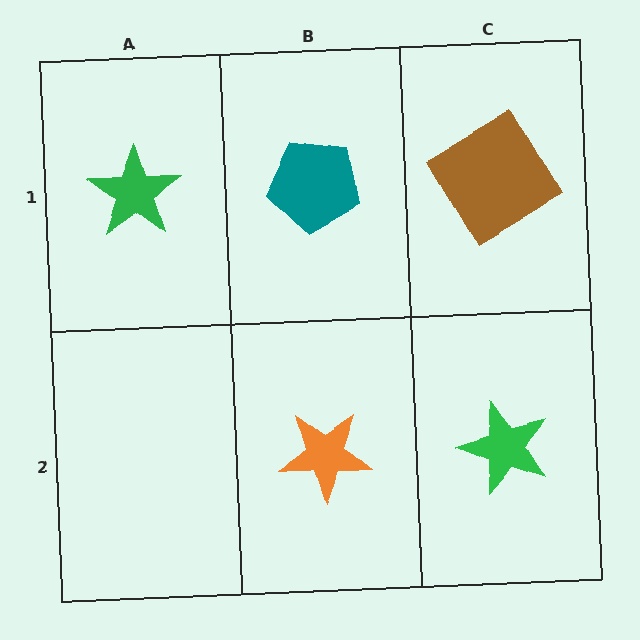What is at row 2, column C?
A green star.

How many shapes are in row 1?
3 shapes.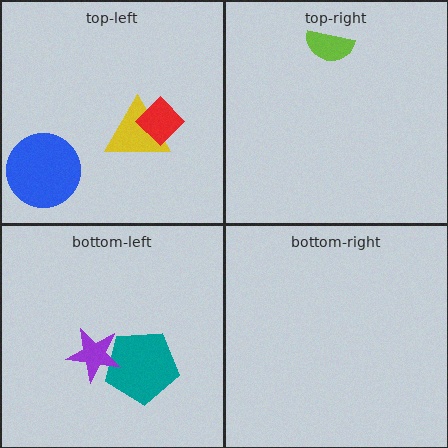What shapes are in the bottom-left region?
The teal pentagon, the purple star.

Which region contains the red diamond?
The top-left region.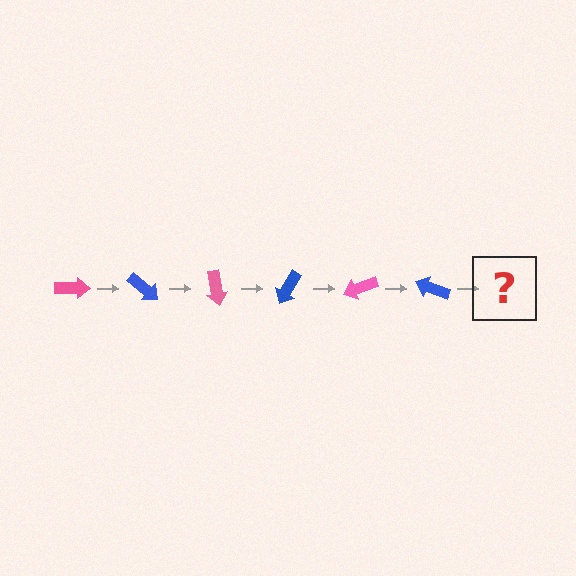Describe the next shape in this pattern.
It should be a pink arrow, rotated 240 degrees from the start.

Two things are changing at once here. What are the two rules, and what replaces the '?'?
The two rules are that it rotates 40 degrees each step and the color cycles through pink and blue. The '?' should be a pink arrow, rotated 240 degrees from the start.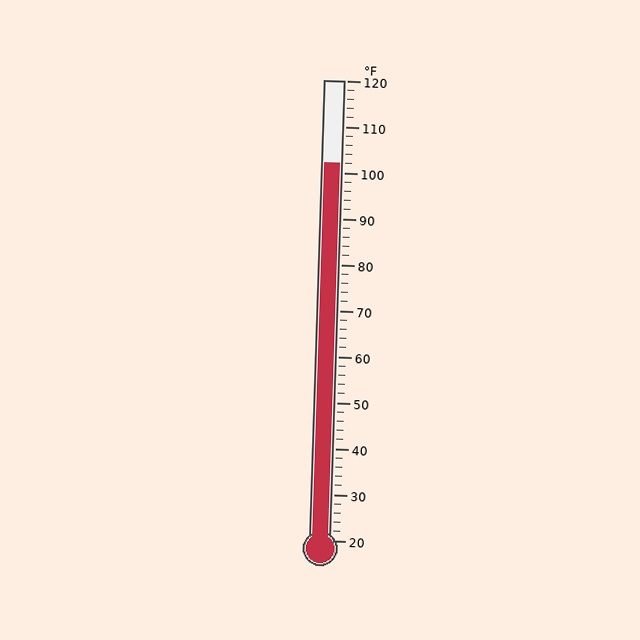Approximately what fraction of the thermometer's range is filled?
The thermometer is filled to approximately 80% of its range.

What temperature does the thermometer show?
The thermometer shows approximately 102°F.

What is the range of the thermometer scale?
The thermometer scale ranges from 20°F to 120°F.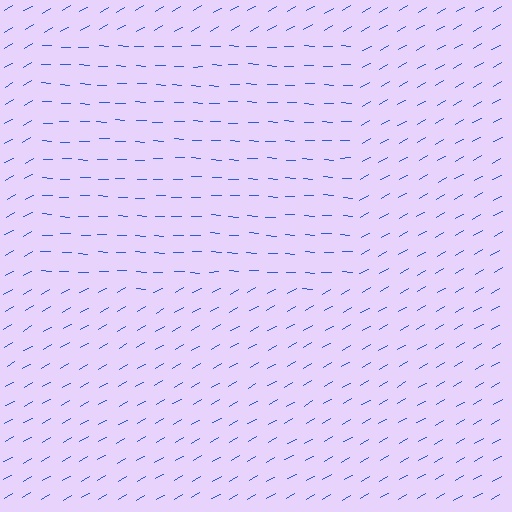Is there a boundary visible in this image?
Yes, there is a texture boundary formed by a change in line orientation.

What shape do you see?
I see a rectangle.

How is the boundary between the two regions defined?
The boundary is defined purely by a change in line orientation (approximately 32 degrees difference). All lines are the same color and thickness.